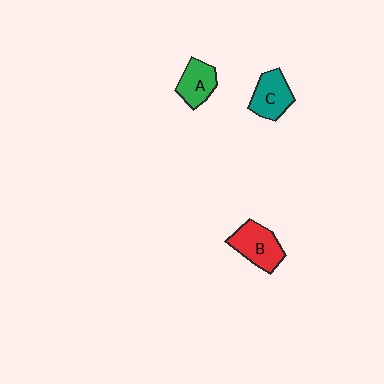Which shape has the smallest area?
Shape A (green).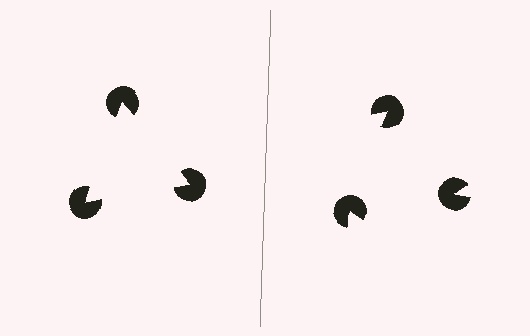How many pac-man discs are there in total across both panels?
6 — 3 on each side.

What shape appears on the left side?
An illusory triangle.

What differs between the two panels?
The pac-man discs are positioned identically on both sides; only the wedge orientations differ. On the left they align to a triangle; on the right they are misaligned.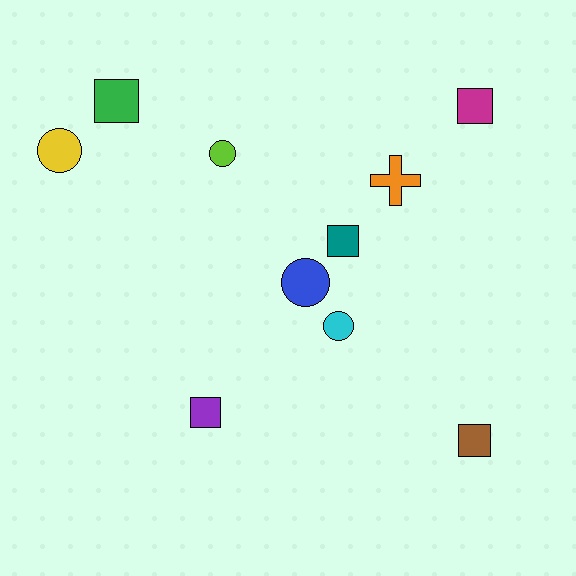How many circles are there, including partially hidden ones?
There are 4 circles.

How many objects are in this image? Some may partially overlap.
There are 10 objects.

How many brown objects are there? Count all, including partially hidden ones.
There is 1 brown object.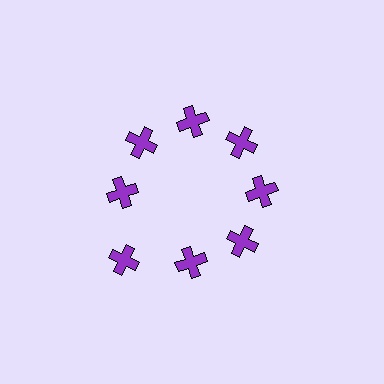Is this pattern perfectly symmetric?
No. The 8 purple crosses are arranged in a ring, but one element near the 8 o'clock position is pushed outward from the center, breaking the 8-fold rotational symmetry.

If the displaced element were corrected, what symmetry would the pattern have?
It would have 8-fold rotational symmetry — the pattern would map onto itself every 45 degrees.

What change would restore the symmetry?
The symmetry would be restored by moving it inward, back onto the ring so that all 8 crosses sit at equal angles and equal distance from the center.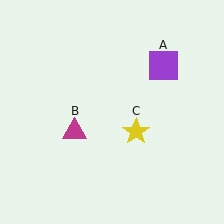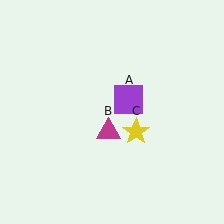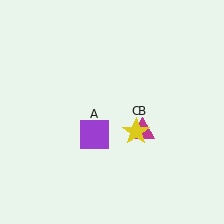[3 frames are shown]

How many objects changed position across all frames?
2 objects changed position: purple square (object A), magenta triangle (object B).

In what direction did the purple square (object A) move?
The purple square (object A) moved down and to the left.